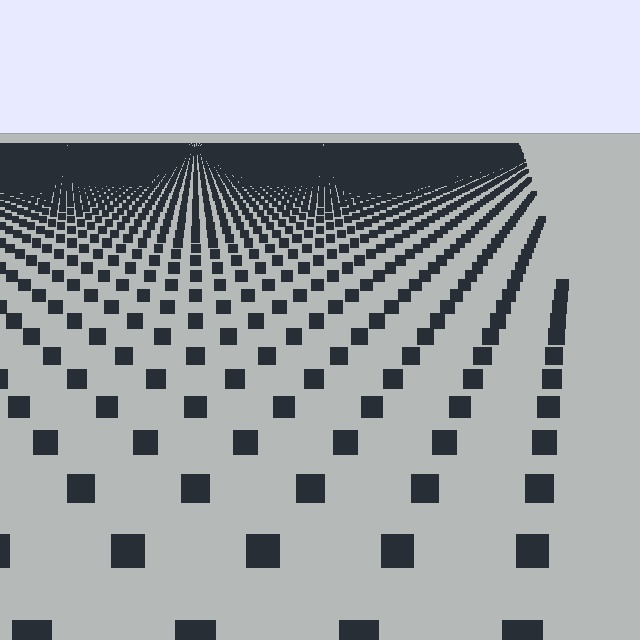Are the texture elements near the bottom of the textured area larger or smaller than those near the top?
Larger. Near the bottom, elements are closer to the viewer and appear at a bigger on-screen size.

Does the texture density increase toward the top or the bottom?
Density increases toward the top.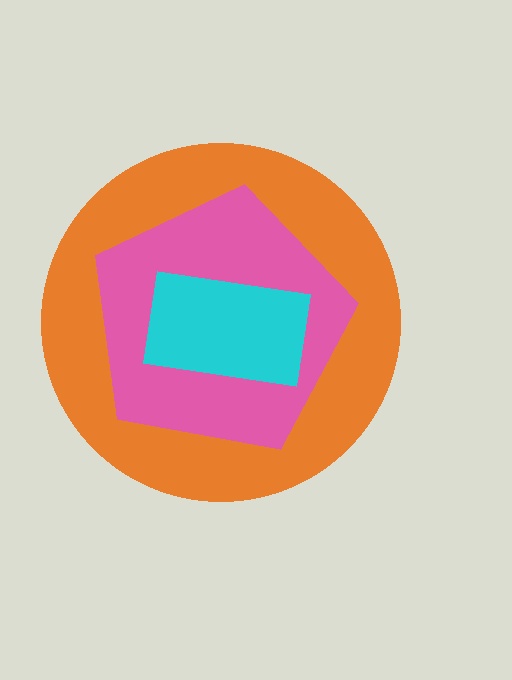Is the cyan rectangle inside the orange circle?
Yes.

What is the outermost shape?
The orange circle.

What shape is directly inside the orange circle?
The pink pentagon.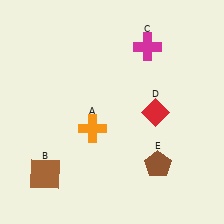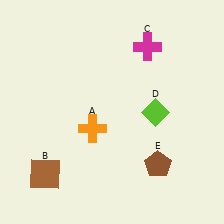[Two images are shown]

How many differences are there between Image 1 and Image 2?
There is 1 difference between the two images.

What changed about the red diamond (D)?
In Image 1, D is red. In Image 2, it changed to lime.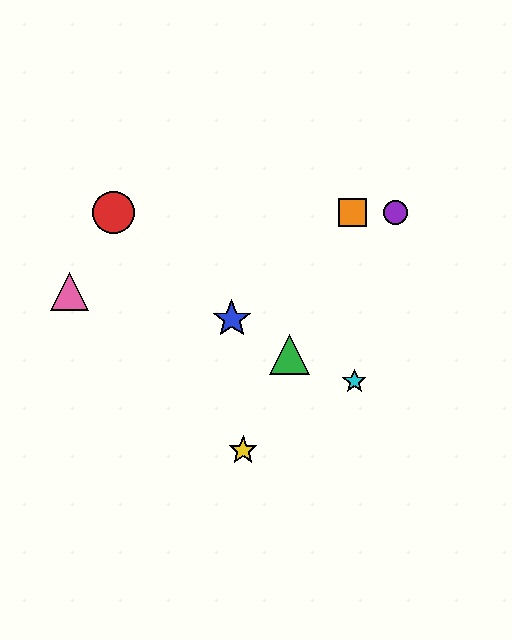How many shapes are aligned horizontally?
3 shapes (the red circle, the purple circle, the orange square) are aligned horizontally.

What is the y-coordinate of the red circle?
The red circle is at y≈213.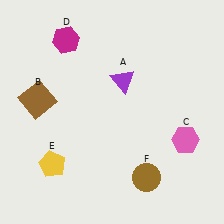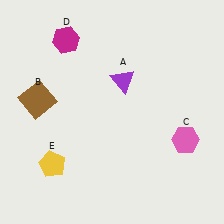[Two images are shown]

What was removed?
The brown circle (F) was removed in Image 2.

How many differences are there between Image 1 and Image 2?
There is 1 difference between the two images.